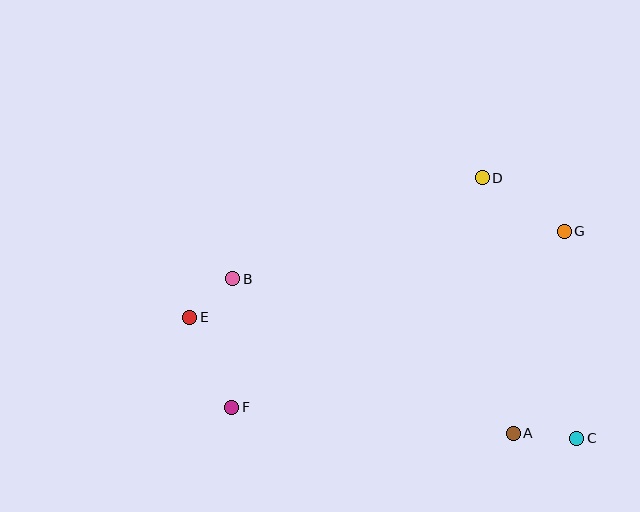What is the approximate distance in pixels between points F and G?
The distance between F and G is approximately 376 pixels.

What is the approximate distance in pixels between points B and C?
The distance between B and C is approximately 379 pixels.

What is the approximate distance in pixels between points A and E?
The distance between A and E is approximately 343 pixels.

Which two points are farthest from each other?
Points C and E are farthest from each other.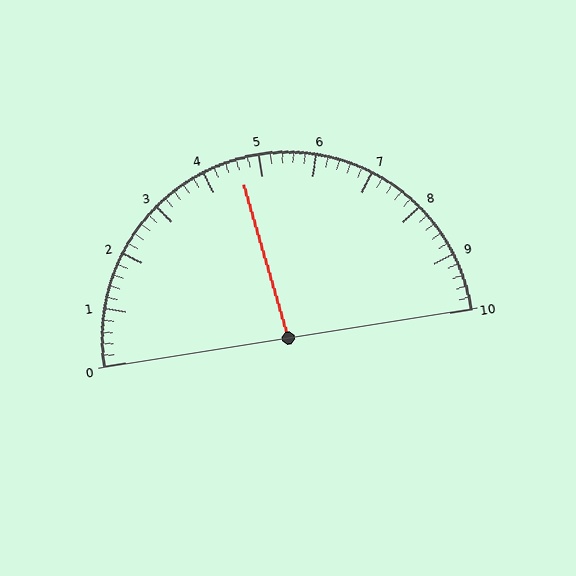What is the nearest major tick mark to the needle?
The nearest major tick mark is 5.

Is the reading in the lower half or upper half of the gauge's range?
The reading is in the lower half of the range (0 to 10).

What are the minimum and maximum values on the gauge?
The gauge ranges from 0 to 10.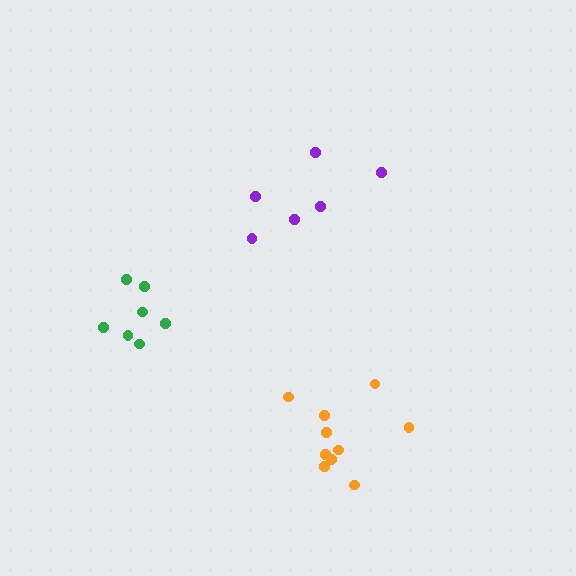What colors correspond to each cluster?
The clusters are colored: purple, orange, green.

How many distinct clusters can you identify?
There are 3 distinct clusters.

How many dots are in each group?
Group 1: 6 dots, Group 2: 10 dots, Group 3: 7 dots (23 total).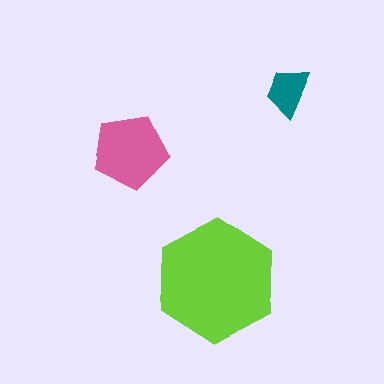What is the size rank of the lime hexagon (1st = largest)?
1st.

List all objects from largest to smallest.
The lime hexagon, the pink pentagon, the teal trapezoid.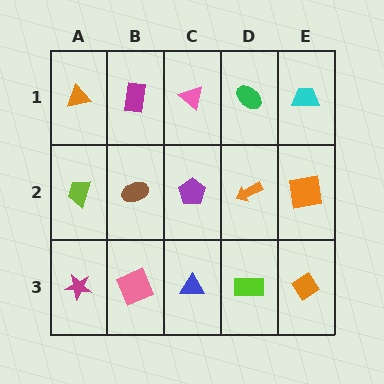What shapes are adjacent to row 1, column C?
A purple pentagon (row 2, column C), a magenta rectangle (row 1, column B), a green ellipse (row 1, column D).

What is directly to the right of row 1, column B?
A pink triangle.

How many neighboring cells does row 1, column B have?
3.